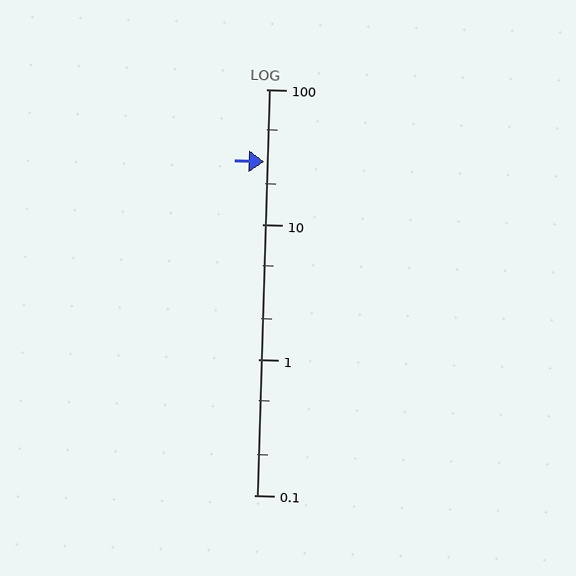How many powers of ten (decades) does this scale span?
The scale spans 3 decades, from 0.1 to 100.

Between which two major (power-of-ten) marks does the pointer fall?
The pointer is between 10 and 100.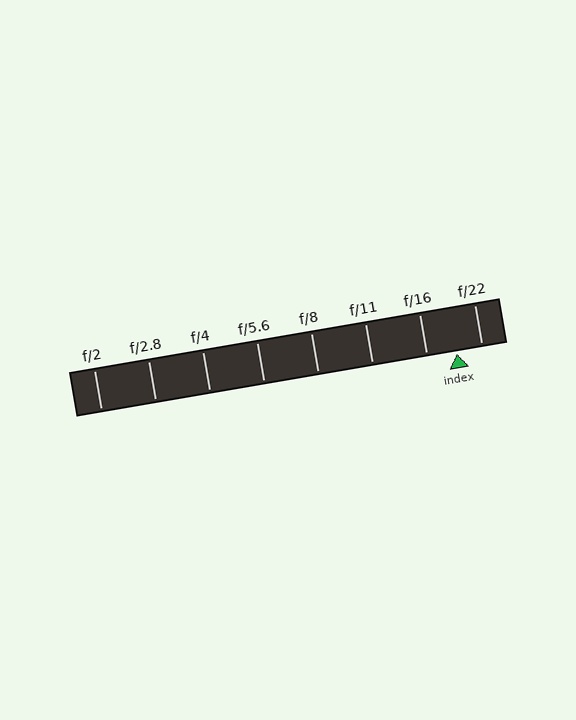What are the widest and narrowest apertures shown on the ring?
The widest aperture shown is f/2 and the narrowest is f/22.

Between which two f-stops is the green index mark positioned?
The index mark is between f/16 and f/22.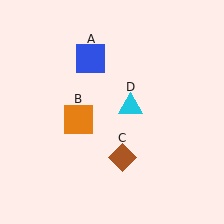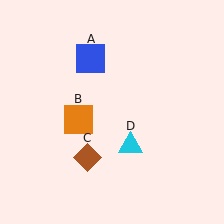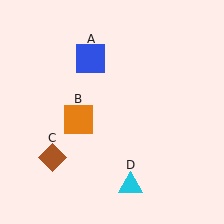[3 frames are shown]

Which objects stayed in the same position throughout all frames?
Blue square (object A) and orange square (object B) remained stationary.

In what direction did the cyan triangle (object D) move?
The cyan triangle (object D) moved down.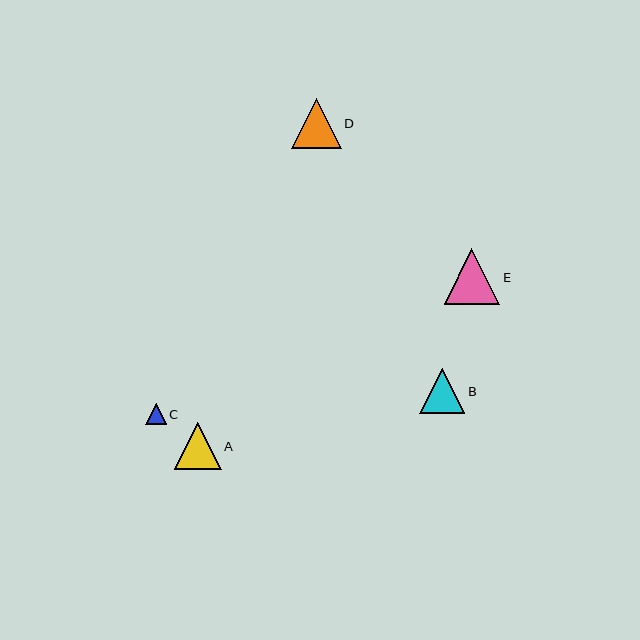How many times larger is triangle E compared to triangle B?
Triangle E is approximately 1.2 times the size of triangle B.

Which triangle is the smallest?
Triangle C is the smallest with a size of approximately 21 pixels.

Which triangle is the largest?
Triangle E is the largest with a size of approximately 56 pixels.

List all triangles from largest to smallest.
From largest to smallest: E, D, A, B, C.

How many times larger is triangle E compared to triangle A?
Triangle E is approximately 1.2 times the size of triangle A.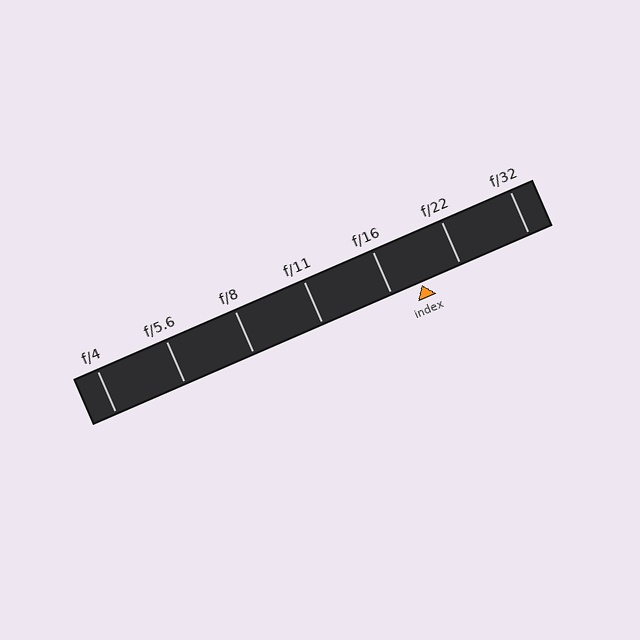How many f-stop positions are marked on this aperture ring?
There are 7 f-stop positions marked.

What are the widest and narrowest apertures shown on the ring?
The widest aperture shown is f/4 and the narrowest is f/32.